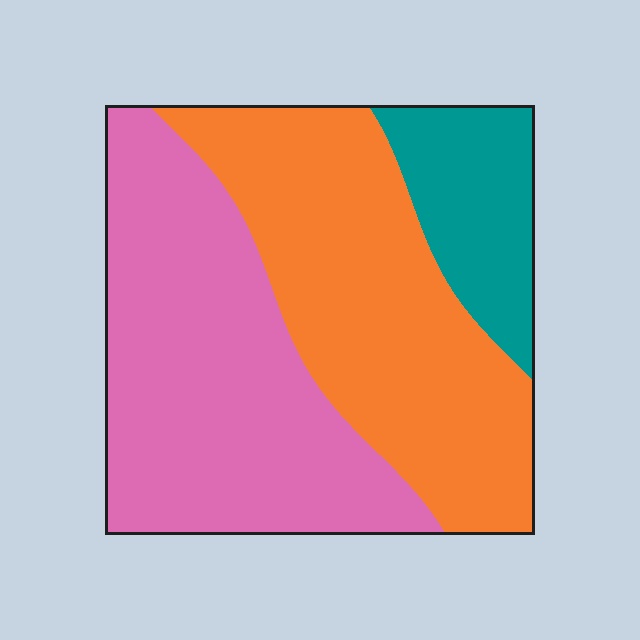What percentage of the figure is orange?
Orange takes up about two fifths (2/5) of the figure.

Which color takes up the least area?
Teal, at roughly 15%.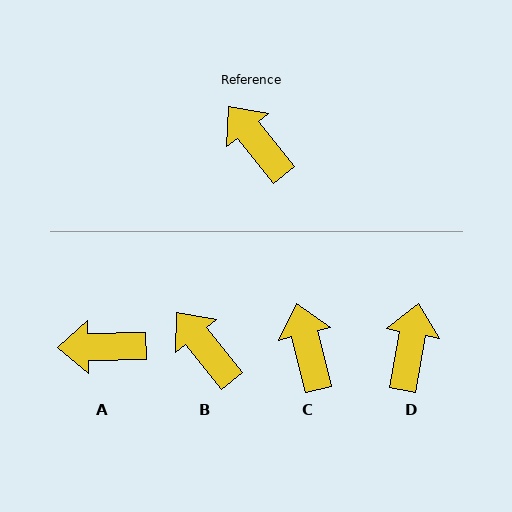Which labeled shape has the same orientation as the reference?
B.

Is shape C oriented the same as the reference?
No, it is off by about 25 degrees.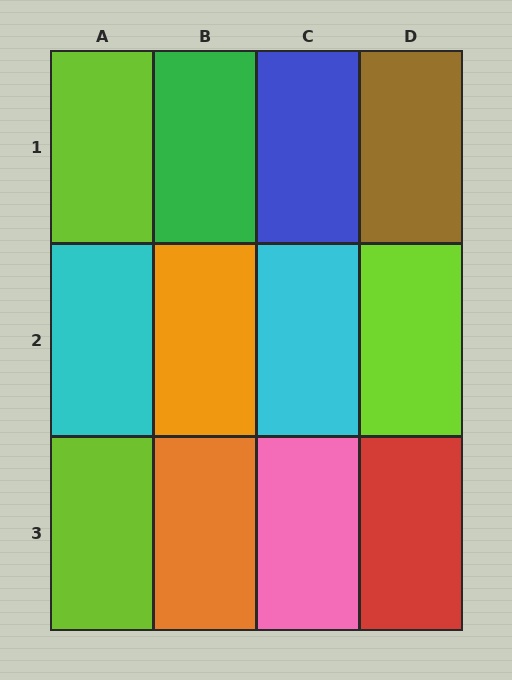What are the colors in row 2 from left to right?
Cyan, orange, cyan, lime.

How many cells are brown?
1 cell is brown.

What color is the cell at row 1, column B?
Green.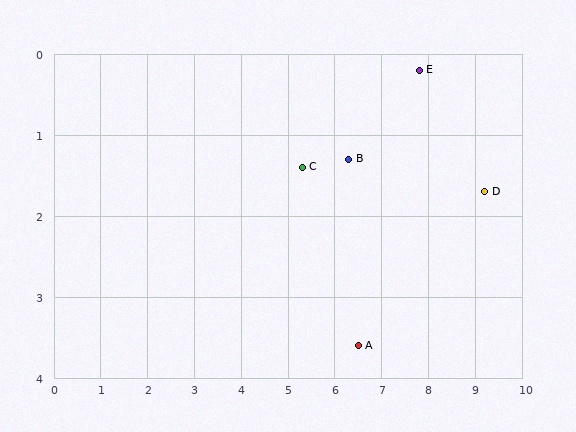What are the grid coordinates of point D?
Point D is at approximately (9.2, 1.7).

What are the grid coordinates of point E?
Point E is at approximately (7.8, 0.2).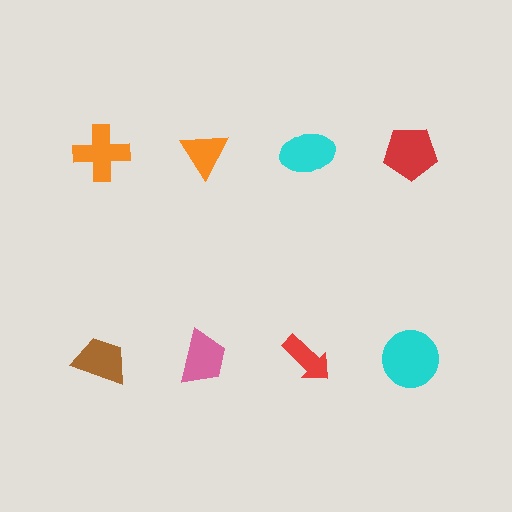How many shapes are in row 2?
4 shapes.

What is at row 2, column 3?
A red arrow.